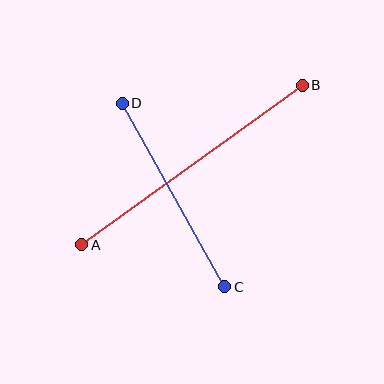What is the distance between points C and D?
The distance is approximately 210 pixels.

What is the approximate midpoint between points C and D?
The midpoint is at approximately (174, 195) pixels.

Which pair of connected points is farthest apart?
Points A and B are farthest apart.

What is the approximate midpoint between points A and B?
The midpoint is at approximately (192, 165) pixels.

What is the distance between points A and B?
The distance is approximately 273 pixels.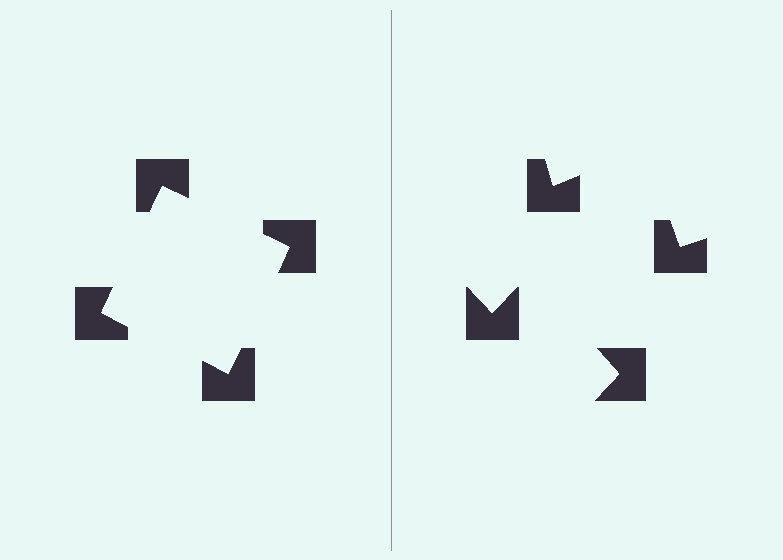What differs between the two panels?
The notched squares are positioned identically on both sides; only the wedge orientations differ. On the left they align to a square; on the right they are misaligned.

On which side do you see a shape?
An illusory square appears on the left side. On the right side the wedge cuts are rotated, so no coherent shape forms.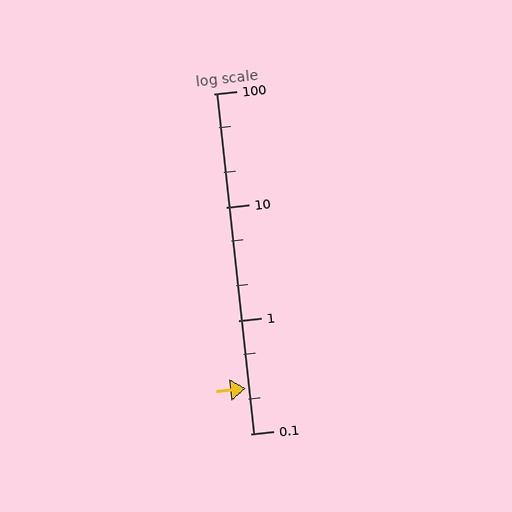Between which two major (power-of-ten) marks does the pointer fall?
The pointer is between 0.1 and 1.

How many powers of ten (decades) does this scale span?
The scale spans 3 decades, from 0.1 to 100.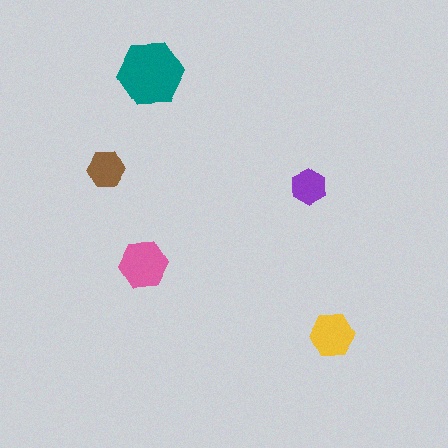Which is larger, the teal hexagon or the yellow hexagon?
The teal one.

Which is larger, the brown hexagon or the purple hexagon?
The brown one.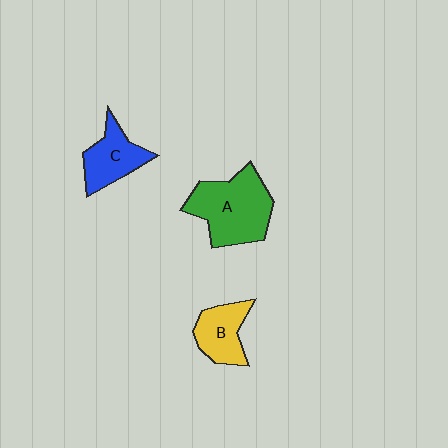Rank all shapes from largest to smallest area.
From largest to smallest: A (green), C (blue), B (yellow).